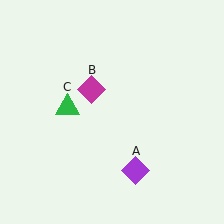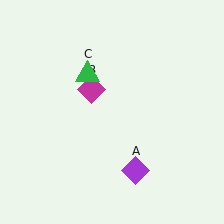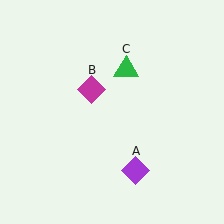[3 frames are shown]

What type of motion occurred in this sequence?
The green triangle (object C) rotated clockwise around the center of the scene.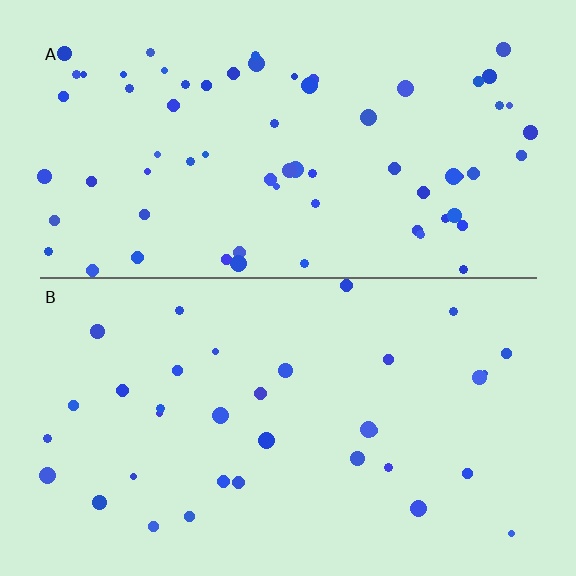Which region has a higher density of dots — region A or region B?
A (the top).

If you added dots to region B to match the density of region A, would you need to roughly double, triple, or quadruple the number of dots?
Approximately double.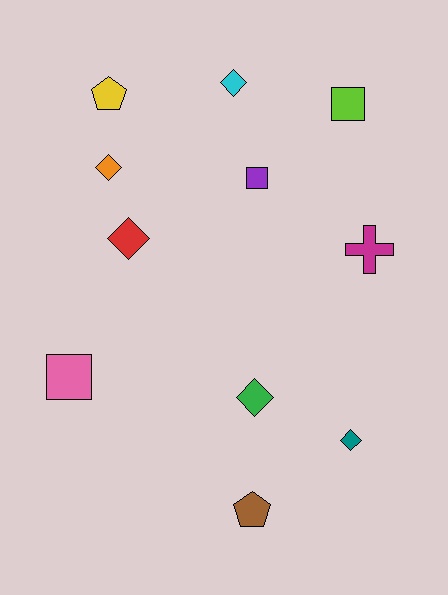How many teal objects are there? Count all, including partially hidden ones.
There is 1 teal object.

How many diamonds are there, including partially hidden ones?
There are 5 diamonds.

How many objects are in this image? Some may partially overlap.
There are 11 objects.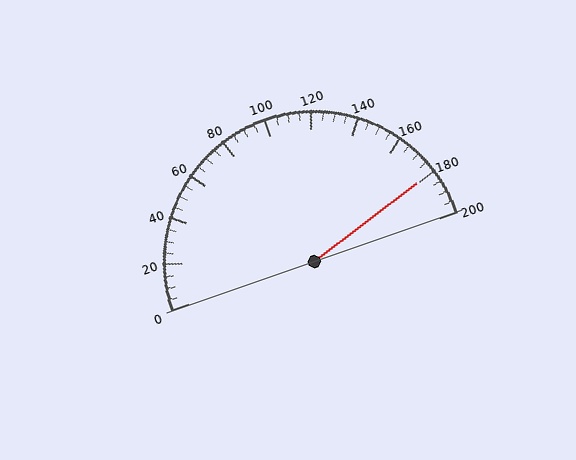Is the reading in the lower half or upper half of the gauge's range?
The reading is in the upper half of the range (0 to 200).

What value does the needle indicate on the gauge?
The needle indicates approximately 180.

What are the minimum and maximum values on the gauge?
The gauge ranges from 0 to 200.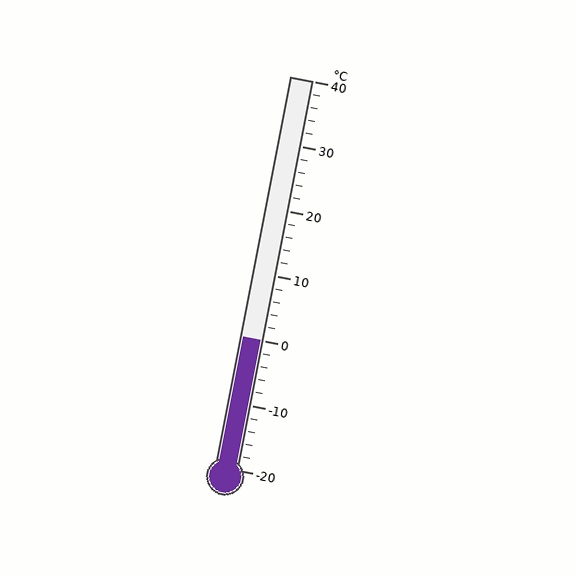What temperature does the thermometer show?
The thermometer shows approximately 0°C.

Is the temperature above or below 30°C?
The temperature is below 30°C.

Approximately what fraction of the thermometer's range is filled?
The thermometer is filled to approximately 35% of its range.